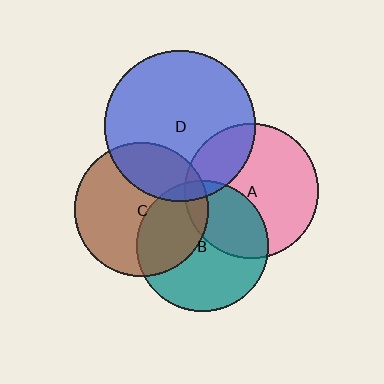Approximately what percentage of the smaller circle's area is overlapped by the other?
Approximately 5%.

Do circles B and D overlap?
Yes.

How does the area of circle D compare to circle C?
Approximately 1.3 times.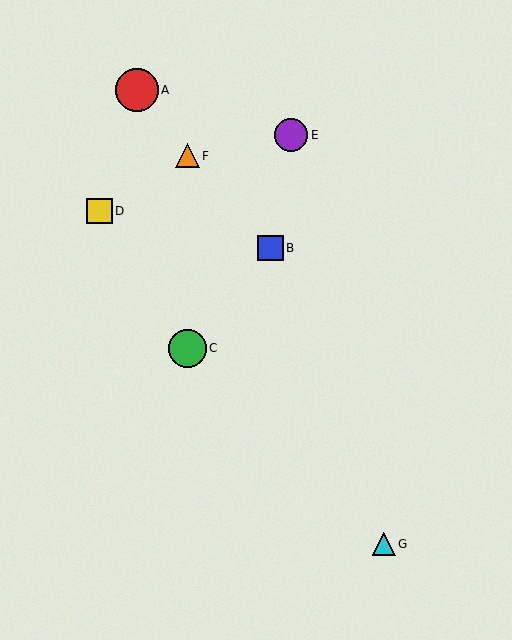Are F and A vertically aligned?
No, F is at x≈187 and A is at x≈137.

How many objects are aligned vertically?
2 objects (C, F) are aligned vertically.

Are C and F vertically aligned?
Yes, both are at x≈187.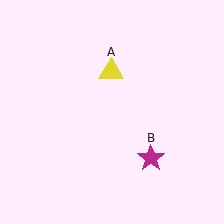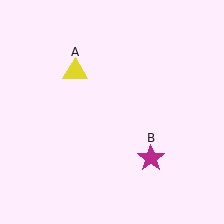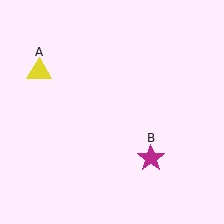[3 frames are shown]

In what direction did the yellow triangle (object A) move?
The yellow triangle (object A) moved left.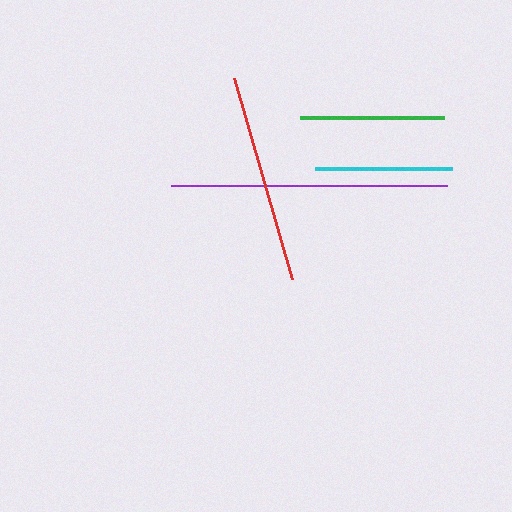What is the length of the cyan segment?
The cyan segment is approximately 136 pixels long.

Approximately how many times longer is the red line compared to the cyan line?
The red line is approximately 1.5 times the length of the cyan line.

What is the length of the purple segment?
The purple segment is approximately 276 pixels long.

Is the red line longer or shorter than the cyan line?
The red line is longer than the cyan line.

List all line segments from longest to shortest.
From longest to shortest: purple, red, green, cyan.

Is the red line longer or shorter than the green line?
The red line is longer than the green line.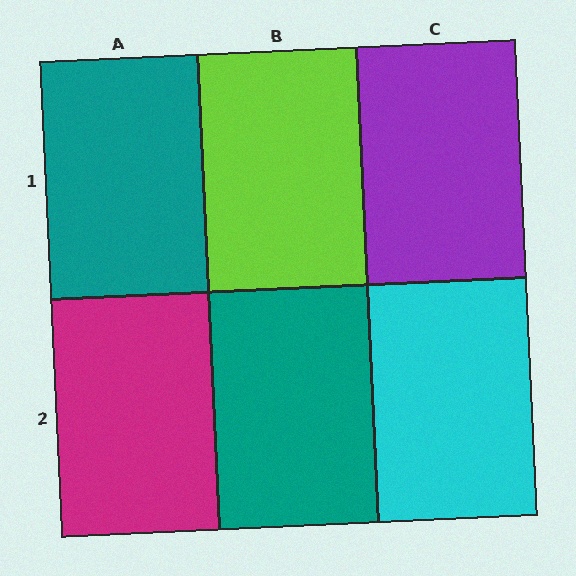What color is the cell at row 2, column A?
Magenta.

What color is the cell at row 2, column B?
Teal.